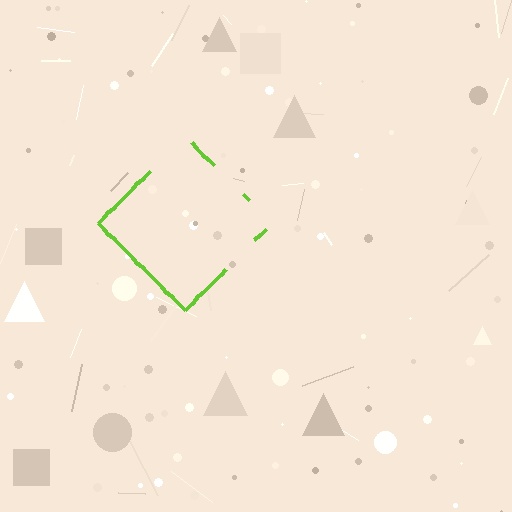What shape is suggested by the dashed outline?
The dashed outline suggests a diamond.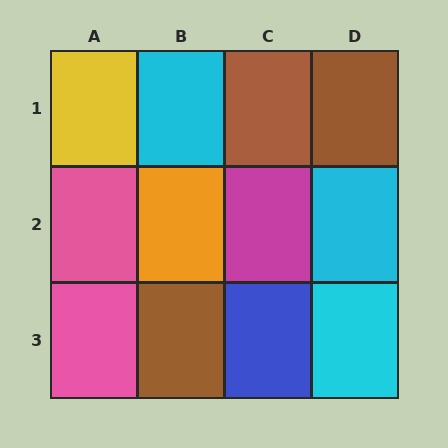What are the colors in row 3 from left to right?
Pink, brown, blue, cyan.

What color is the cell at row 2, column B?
Orange.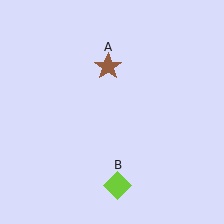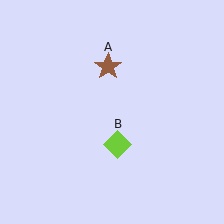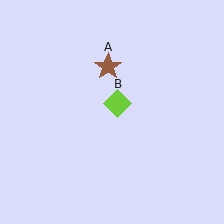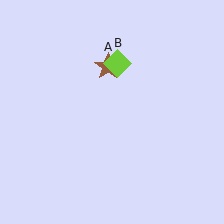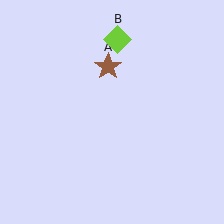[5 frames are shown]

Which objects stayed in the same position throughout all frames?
Brown star (object A) remained stationary.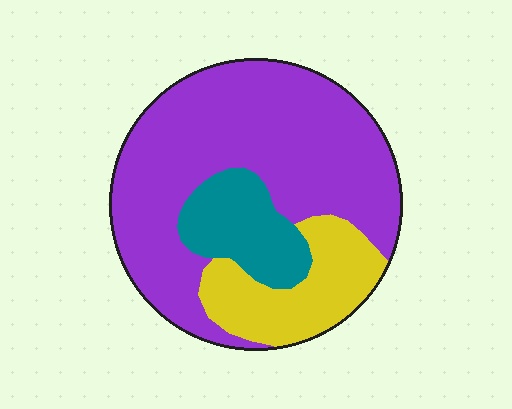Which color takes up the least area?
Teal, at roughly 15%.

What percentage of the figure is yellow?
Yellow takes up between a sixth and a third of the figure.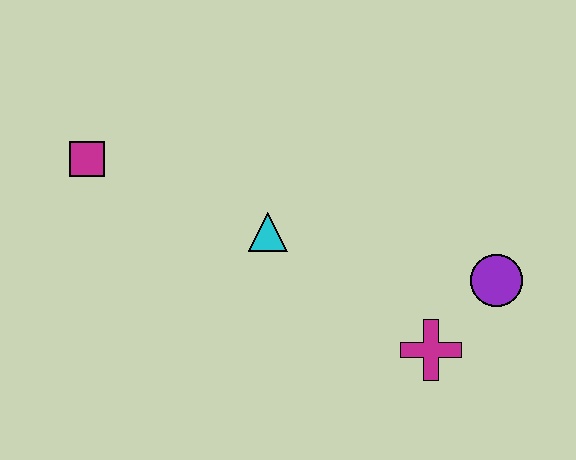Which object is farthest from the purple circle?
The magenta square is farthest from the purple circle.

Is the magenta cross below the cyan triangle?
Yes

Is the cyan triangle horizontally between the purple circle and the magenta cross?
No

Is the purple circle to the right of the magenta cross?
Yes